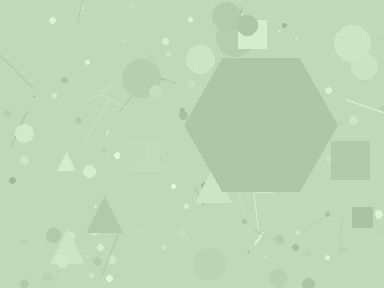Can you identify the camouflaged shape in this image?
The camouflaged shape is a hexagon.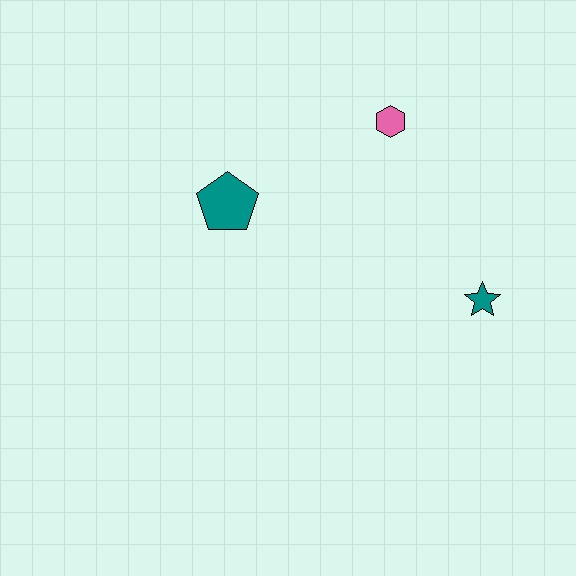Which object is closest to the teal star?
The pink hexagon is closest to the teal star.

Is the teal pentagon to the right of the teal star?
No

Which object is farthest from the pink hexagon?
The teal star is farthest from the pink hexagon.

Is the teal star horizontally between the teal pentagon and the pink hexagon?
No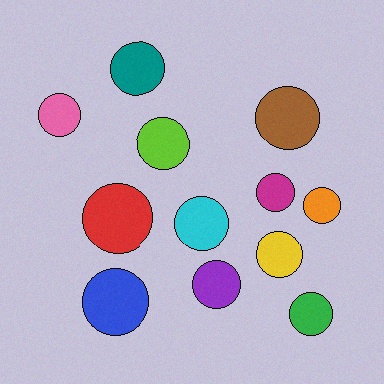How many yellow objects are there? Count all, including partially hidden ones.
There is 1 yellow object.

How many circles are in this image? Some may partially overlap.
There are 12 circles.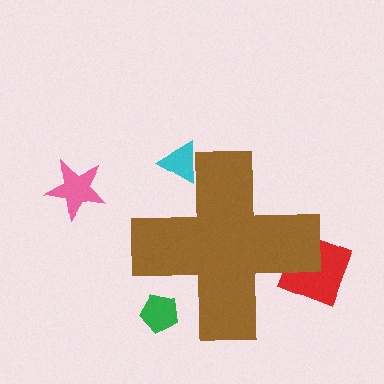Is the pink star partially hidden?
No, the pink star is fully visible.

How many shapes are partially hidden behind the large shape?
3 shapes are partially hidden.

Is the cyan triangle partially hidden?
Yes, the cyan triangle is partially hidden behind the brown cross.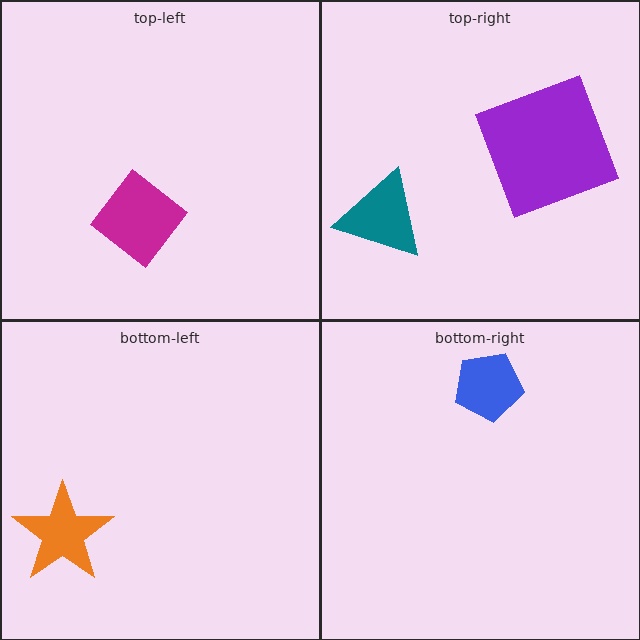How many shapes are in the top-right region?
2.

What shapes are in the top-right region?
The teal triangle, the purple square.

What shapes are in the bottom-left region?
The orange star.